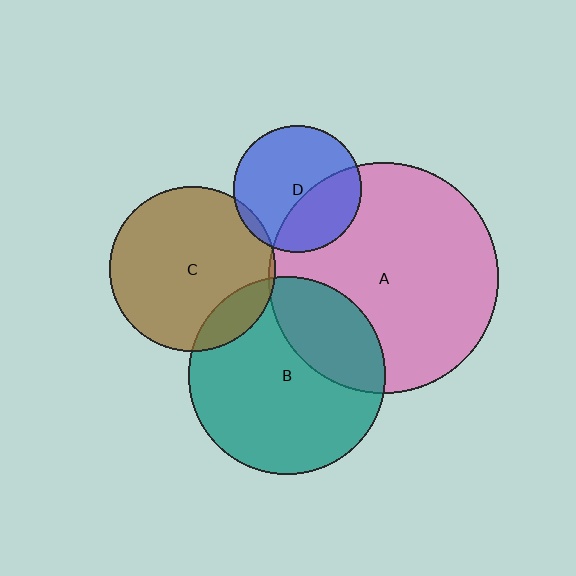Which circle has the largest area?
Circle A (pink).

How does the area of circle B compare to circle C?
Approximately 1.4 times.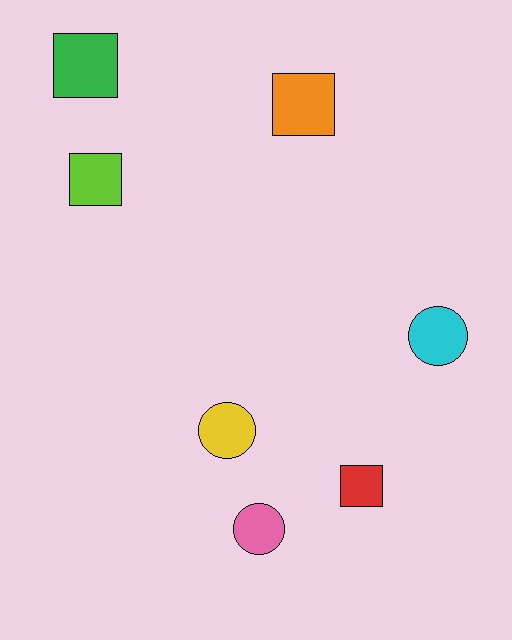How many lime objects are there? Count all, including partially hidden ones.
There is 1 lime object.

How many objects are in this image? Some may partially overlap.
There are 7 objects.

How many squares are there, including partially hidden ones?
There are 4 squares.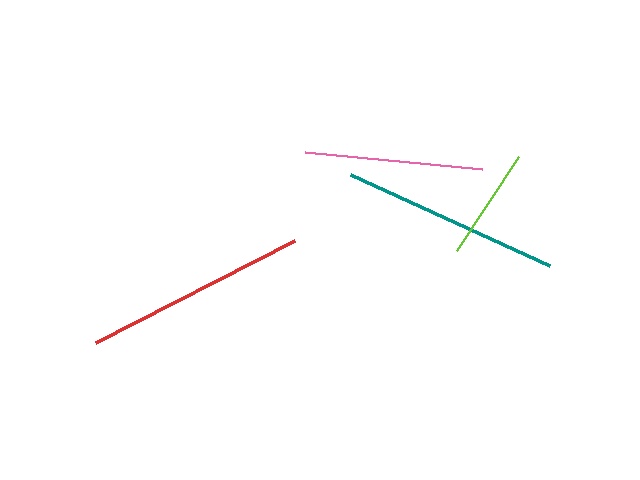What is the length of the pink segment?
The pink segment is approximately 178 pixels long.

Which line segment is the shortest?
The lime line is the shortest at approximately 113 pixels.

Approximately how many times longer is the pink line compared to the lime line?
The pink line is approximately 1.6 times the length of the lime line.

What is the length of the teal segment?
The teal segment is approximately 219 pixels long.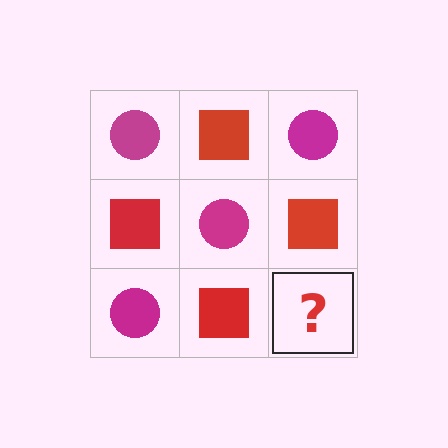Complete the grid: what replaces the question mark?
The question mark should be replaced with a magenta circle.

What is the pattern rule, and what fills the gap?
The rule is that it alternates magenta circle and red square in a checkerboard pattern. The gap should be filled with a magenta circle.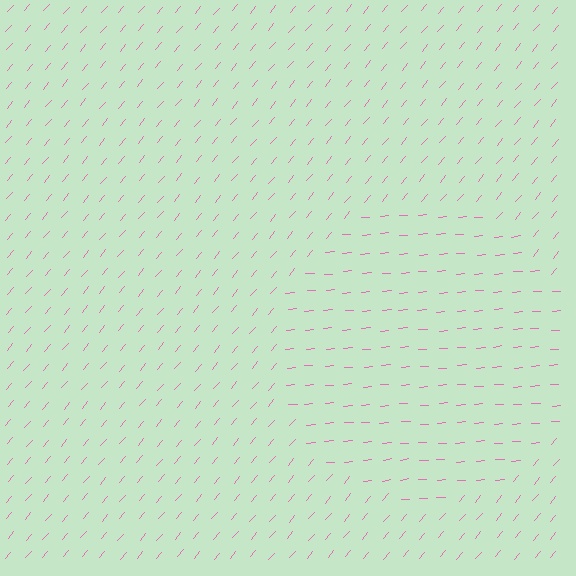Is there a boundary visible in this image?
Yes, there is a texture boundary formed by a change in line orientation.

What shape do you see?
I see a circle.